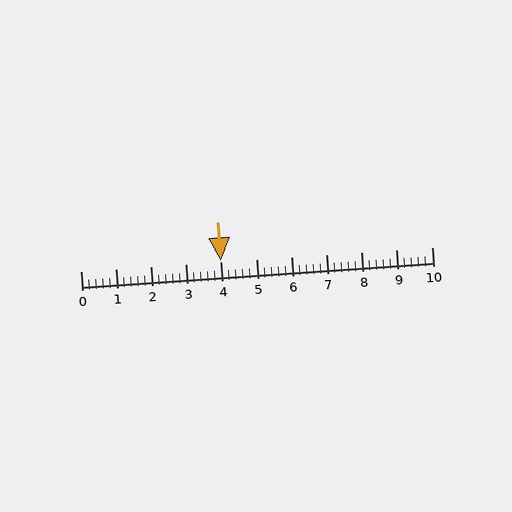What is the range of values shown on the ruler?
The ruler shows values from 0 to 10.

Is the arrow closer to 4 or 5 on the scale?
The arrow is closer to 4.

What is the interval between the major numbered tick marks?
The major tick marks are spaced 1 units apart.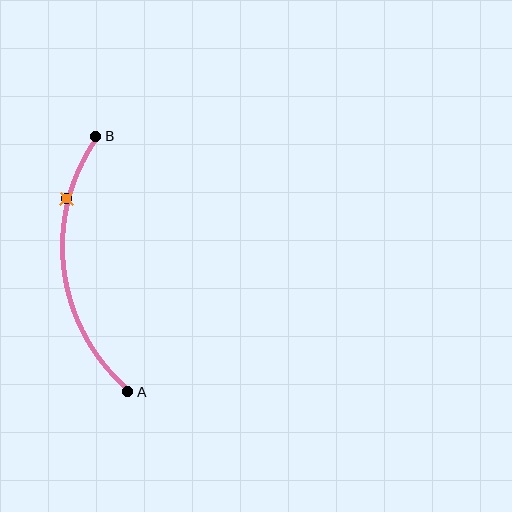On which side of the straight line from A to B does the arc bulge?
The arc bulges to the left of the straight line connecting A and B.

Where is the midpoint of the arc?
The arc midpoint is the point on the curve farthest from the straight line joining A and B. It sits to the left of that line.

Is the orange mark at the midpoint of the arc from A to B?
No. The orange mark lies on the arc but is closer to endpoint B. The arc midpoint would be at the point on the curve equidistant along the arc from both A and B.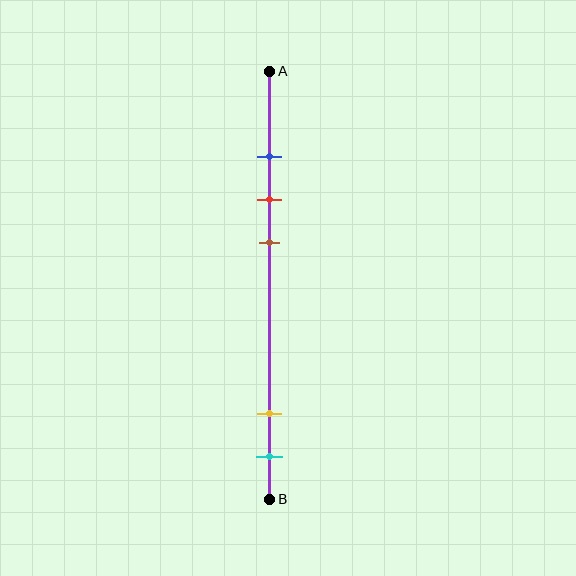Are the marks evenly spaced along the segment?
No, the marks are not evenly spaced.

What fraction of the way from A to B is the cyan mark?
The cyan mark is approximately 90% (0.9) of the way from A to B.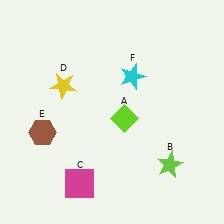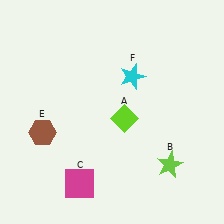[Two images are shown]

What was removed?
The yellow star (D) was removed in Image 2.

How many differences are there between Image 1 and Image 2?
There is 1 difference between the two images.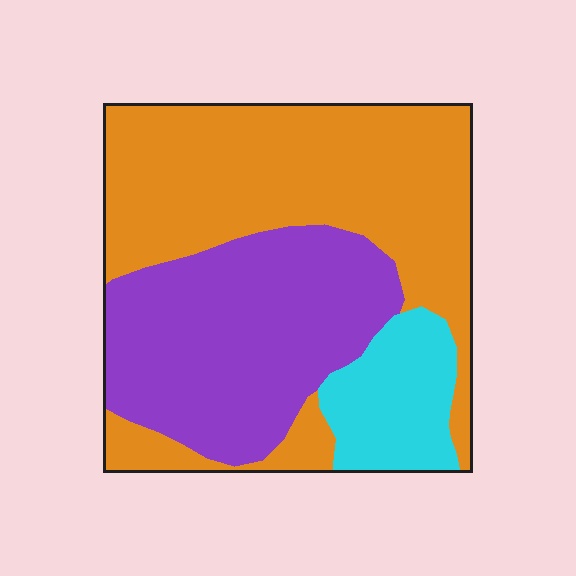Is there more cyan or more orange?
Orange.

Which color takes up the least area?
Cyan, at roughly 15%.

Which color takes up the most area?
Orange, at roughly 50%.